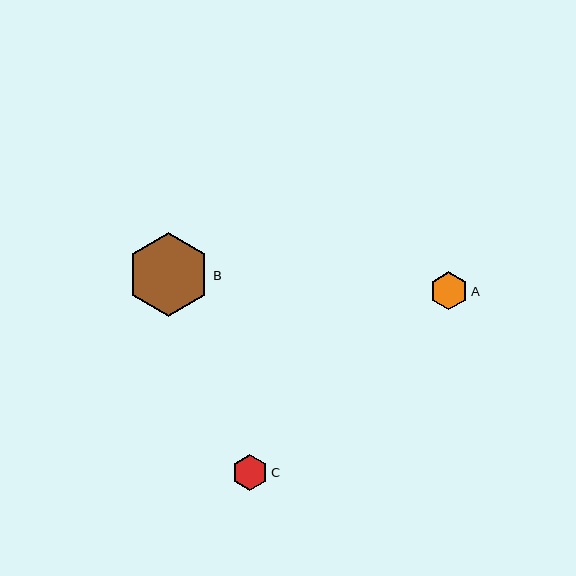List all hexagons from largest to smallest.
From largest to smallest: B, A, C.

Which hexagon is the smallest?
Hexagon C is the smallest with a size of approximately 36 pixels.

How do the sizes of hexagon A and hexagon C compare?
Hexagon A and hexagon C are approximately the same size.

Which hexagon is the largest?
Hexagon B is the largest with a size of approximately 84 pixels.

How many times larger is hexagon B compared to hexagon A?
Hexagon B is approximately 2.2 times the size of hexagon A.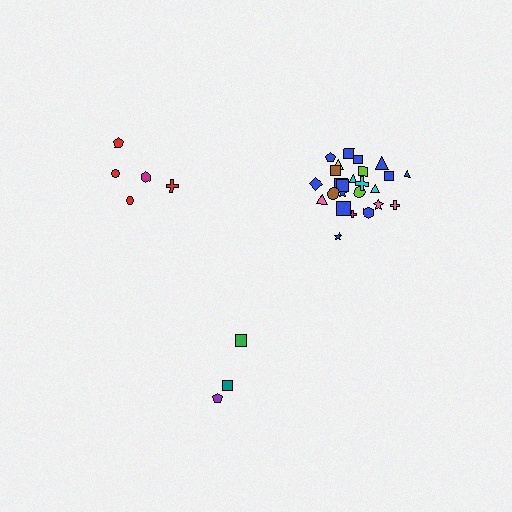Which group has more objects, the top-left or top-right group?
The top-right group.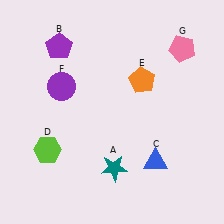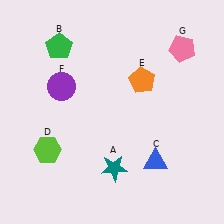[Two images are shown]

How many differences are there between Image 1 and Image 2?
There is 1 difference between the two images.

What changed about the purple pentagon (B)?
In Image 1, B is purple. In Image 2, it changed to green.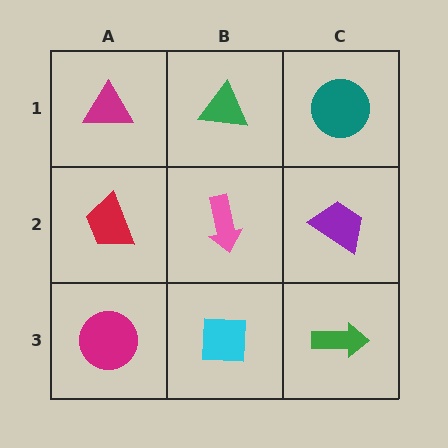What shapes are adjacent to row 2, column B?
A green triangle (row 1, column B), a cyan square (row 3, column B), a red trapezoid (row 2, column A), a purple trapezoid (row 2, column C).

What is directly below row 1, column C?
A purple trapezoid.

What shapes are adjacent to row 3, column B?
A pink arrow (row 2, column B), a magenta circle (row 3, column A), a green arrow (row 3, column C).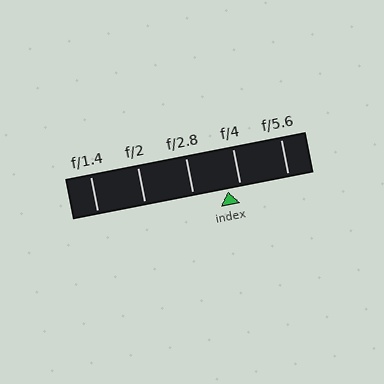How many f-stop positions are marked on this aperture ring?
There are 5 f-stop positions marked.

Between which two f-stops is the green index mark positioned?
The index mark is between f/2.8 and f/4.